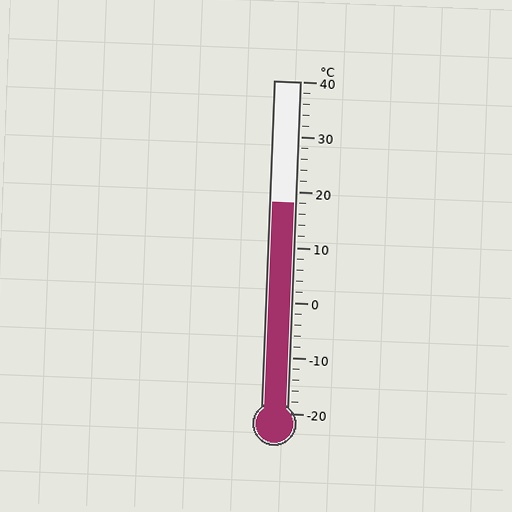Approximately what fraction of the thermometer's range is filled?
The thermometer is filled to approximately 65% of its range.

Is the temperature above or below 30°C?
The temperature is below 30°C.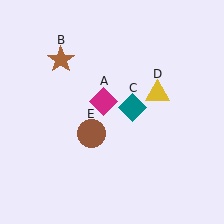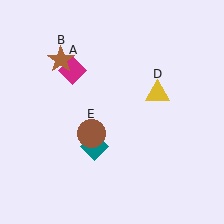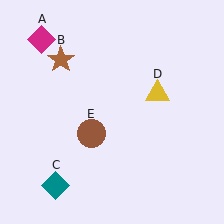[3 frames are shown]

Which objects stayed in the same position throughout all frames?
Brown star (object B) and yellow triangle (object D) and brown circle (object E) remained stationary.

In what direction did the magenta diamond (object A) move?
The magenta diamond (object A) moved up and to the left.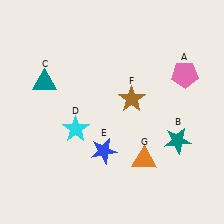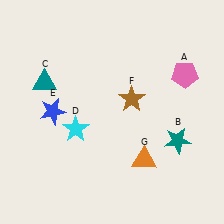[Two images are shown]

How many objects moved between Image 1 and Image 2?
1 object moved between the two images.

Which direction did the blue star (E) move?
The blue star (E) moved left.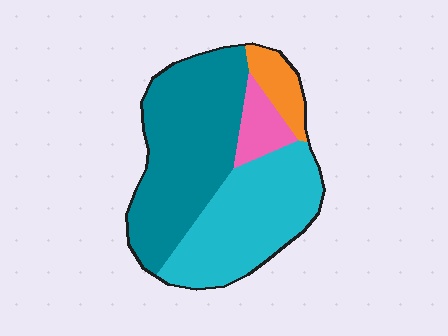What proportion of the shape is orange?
Orange takes up about one tenth (1/10) of the shape.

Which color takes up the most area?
Teal, at roughly 45%.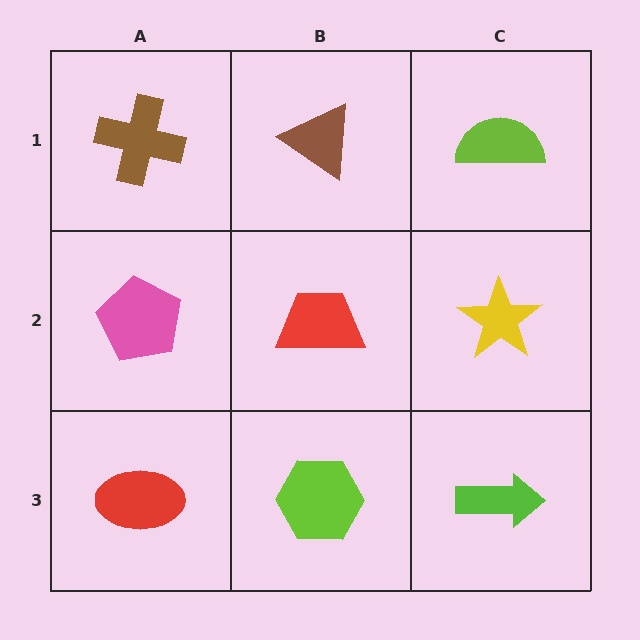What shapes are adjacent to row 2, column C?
A lime semicircle (row 1, column C), a lime arrow (row 3, column C), a red trapezoid (row 2, column B).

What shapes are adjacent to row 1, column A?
A pink pentagon (row 2, column A), a brown triangle (row 1, column B).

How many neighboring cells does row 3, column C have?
2.